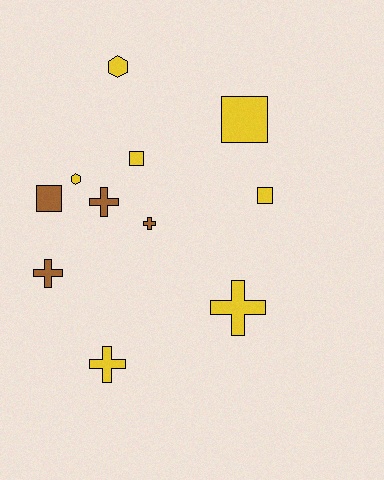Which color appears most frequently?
Yellow, with 7 objects.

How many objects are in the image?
There are 11 objects.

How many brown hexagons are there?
There are no brown hexagons.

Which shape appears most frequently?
Cross, with 5 objects.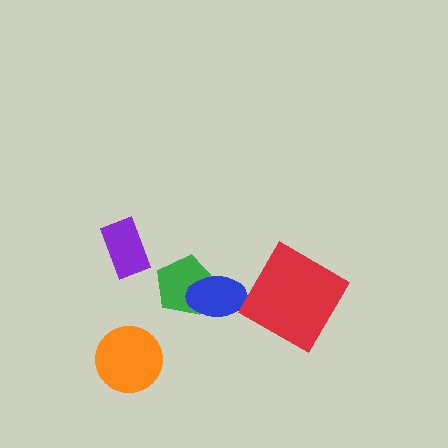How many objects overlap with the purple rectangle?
0 objects overlap with the purple rectangle.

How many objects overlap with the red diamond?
0 objects overlap with the red diamond.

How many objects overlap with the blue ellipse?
1 object overlaps with the blue ellipse.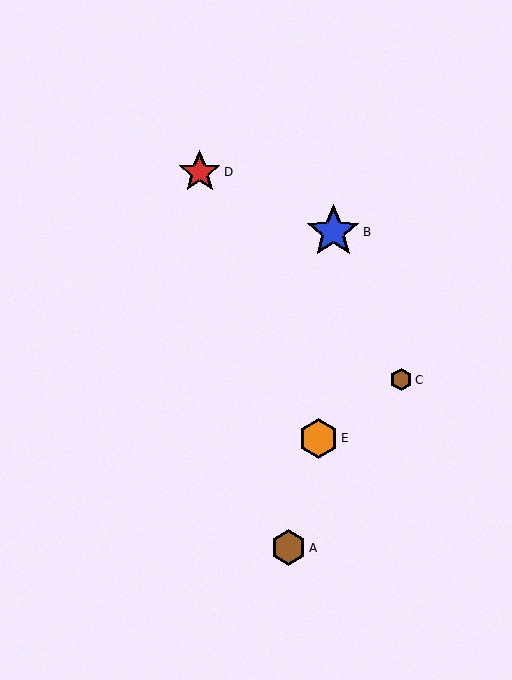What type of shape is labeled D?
Shape D is a red star.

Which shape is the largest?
The blue star (labeled B) is the largest.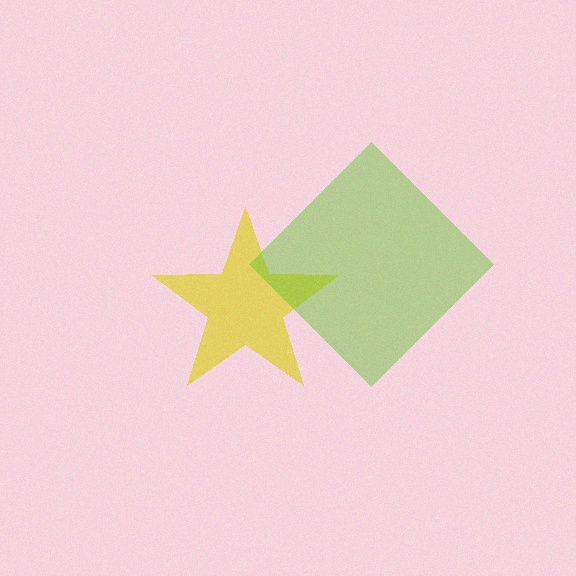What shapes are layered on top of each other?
The layered shapes are: a yellow star, a lime diamond.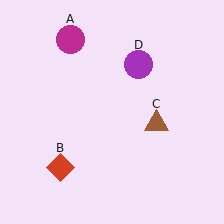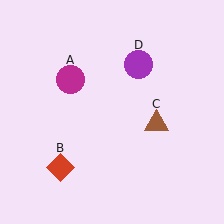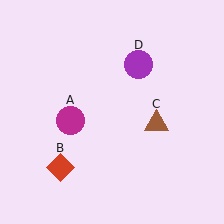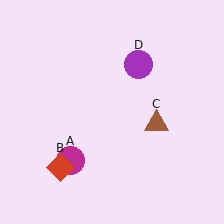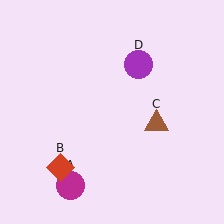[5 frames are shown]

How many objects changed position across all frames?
1 object changed position: magenta circle (object A).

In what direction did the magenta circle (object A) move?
The magenta circle (object A) moved down.